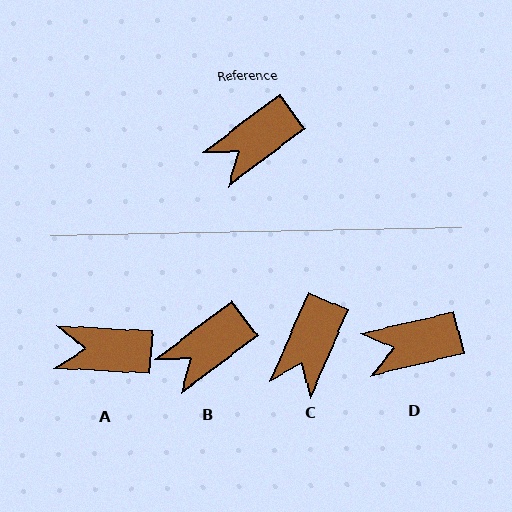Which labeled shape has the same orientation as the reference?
B.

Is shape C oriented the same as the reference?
No, it is off by about 30 degrees.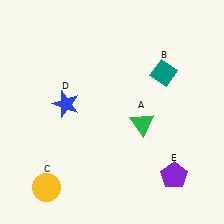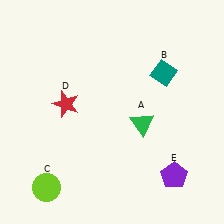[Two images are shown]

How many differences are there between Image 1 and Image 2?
There are 2 differences between the two images.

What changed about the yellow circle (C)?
In Image 1, C is yellow. In Image 2, it changed to lime.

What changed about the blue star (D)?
In Image 1, D is blue. In Image 2, it changed to red.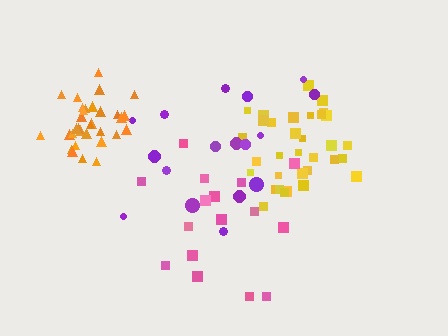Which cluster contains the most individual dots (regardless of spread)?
Yellow (33).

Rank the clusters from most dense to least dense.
orange, yellow, purple, pink.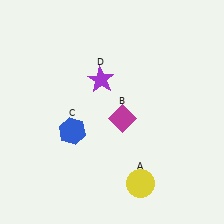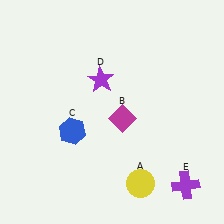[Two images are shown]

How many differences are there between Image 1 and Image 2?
There is 1 difference between the two images.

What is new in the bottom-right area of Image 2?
A purple cross (E) was added in the bottom-right area of Image 2.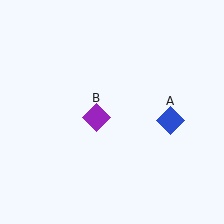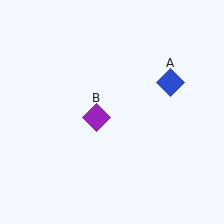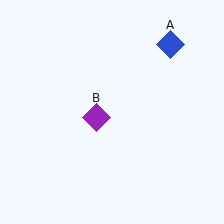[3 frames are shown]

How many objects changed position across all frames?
1 object changed position: blue diamond (object A).